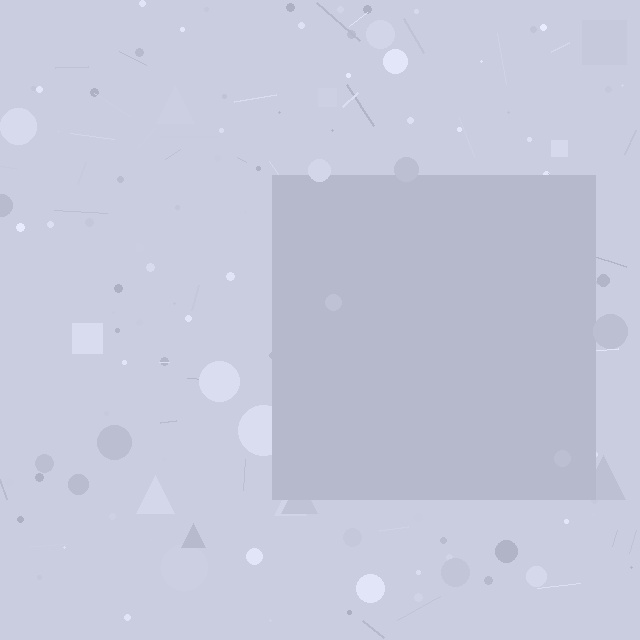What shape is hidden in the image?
A square is hidden in the image.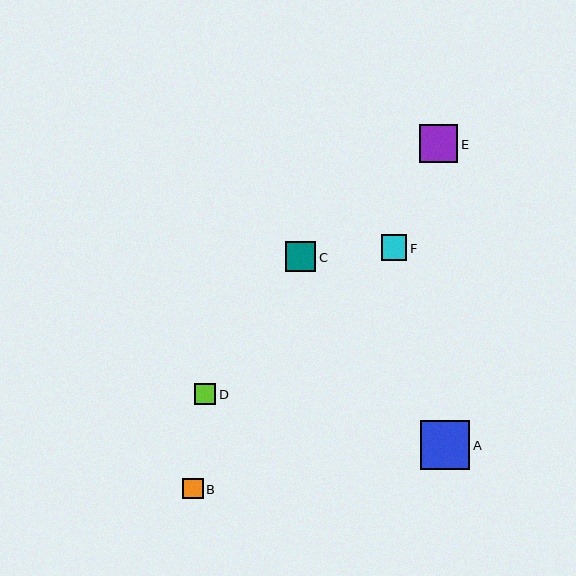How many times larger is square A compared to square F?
Square A is approximately 1.9 times the size of square F.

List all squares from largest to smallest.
From largest to smallest: A, E, C, F, D, B.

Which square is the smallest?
Square B is the smallest with a size of approximately 21 pixels.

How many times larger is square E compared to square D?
Square E is approximately 1.8 times the size of square D.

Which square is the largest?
Square A is the largest with a size of approximately 49 pixels.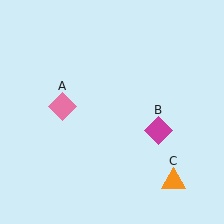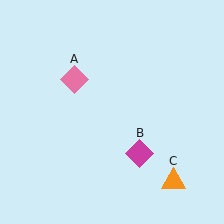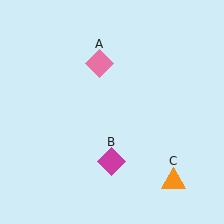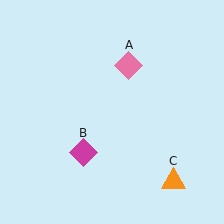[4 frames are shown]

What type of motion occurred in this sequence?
The pink diamond (object A), magenta diamond (object B) rotated clockwise around the center of the scene.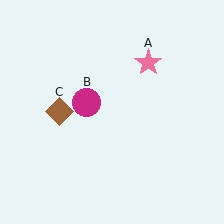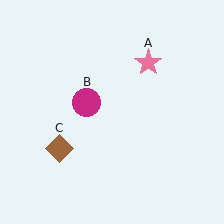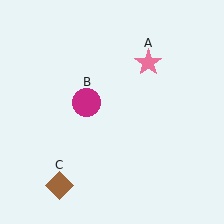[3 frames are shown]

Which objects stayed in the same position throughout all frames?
Pink star (object A) and magenta circle (object B) remained stationary.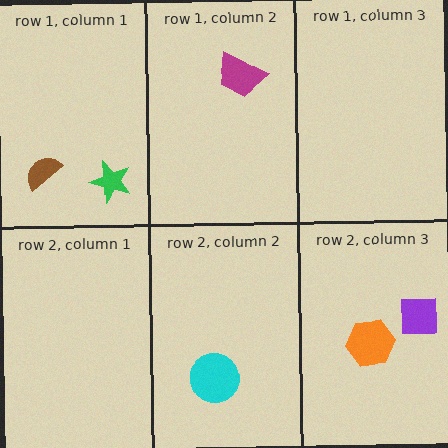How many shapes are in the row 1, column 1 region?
2.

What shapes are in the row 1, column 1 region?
The brown semicircle, the green star.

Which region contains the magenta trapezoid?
The row 1, column 2 region.